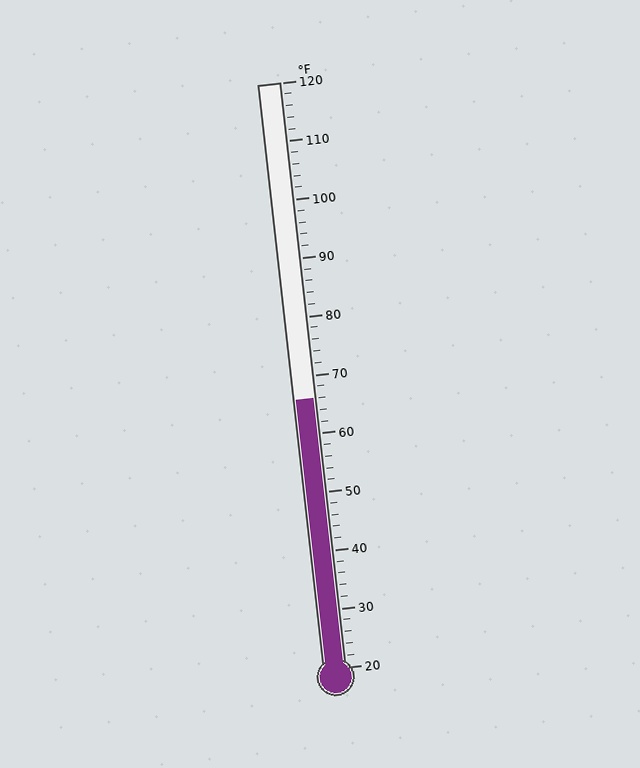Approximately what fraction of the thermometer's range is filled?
The thermometer is filled to approximately 45% of its range.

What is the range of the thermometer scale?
The thermometer scale ranges from 20°F to 120°F.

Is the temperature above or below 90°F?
The temperature is below 90°F.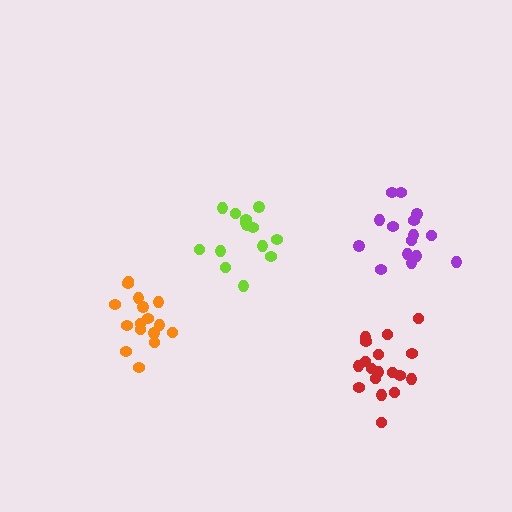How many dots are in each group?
Group 1: 14 dots, Group 2: 16 dots, Group 3: 18 dots, Group 4: 15 dots (63 total).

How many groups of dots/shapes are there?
There are 4 groups.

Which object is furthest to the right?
The purple cluster is rightmost.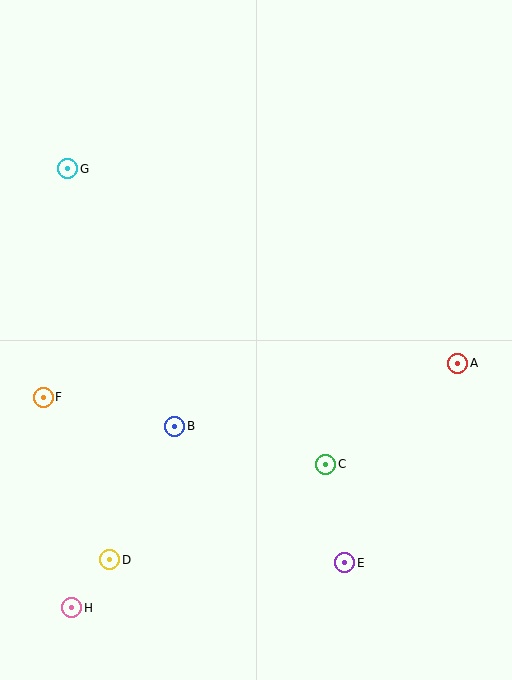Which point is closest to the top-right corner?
Point A is closest to the top-right corner.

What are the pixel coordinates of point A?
Point A is at (458, 363).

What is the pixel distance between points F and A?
The distance between F and A is 416 pixels.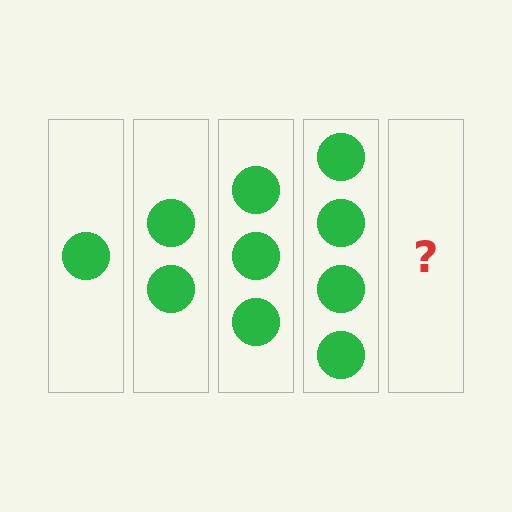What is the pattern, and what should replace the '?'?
The pattern is that each step adds one more circle. The '?' should be 5 circles.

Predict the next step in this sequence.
The next step is 5 circles.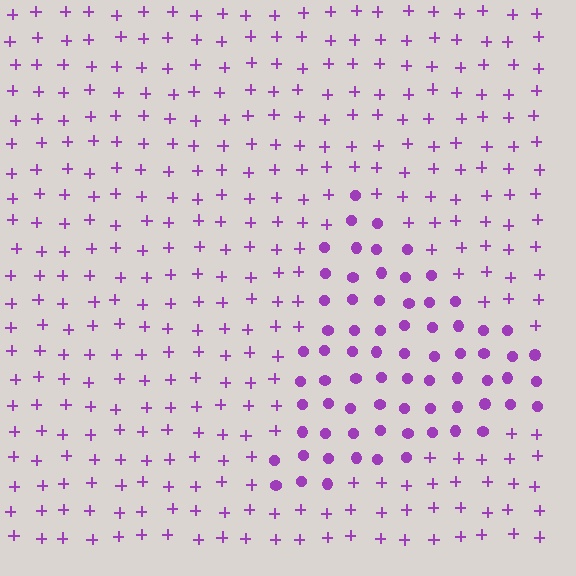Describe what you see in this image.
The image is filled with small purple elements arranged in a uniform grid. A triangle-shaped region contains circles, while the surrounding area contains plus signs. The boundary is defined purely by the change in element shape.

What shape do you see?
I see a triangle.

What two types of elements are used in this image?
The image uses circles inside the triangle region and plus signs outside it.